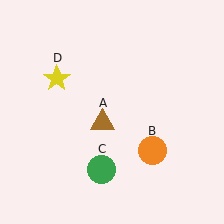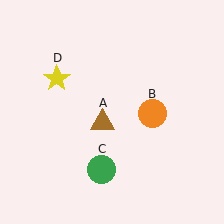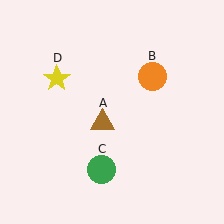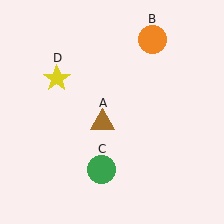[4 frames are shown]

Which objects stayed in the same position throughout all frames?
Brown triangle (object A) and green circle (object C) and yellow star (object D) remained stationary.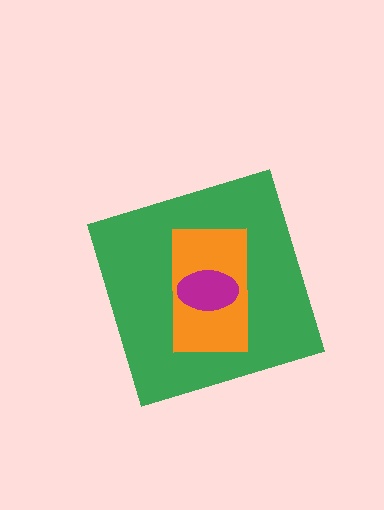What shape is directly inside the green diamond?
The orange rectangle.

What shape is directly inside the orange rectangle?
The magenta ellipse.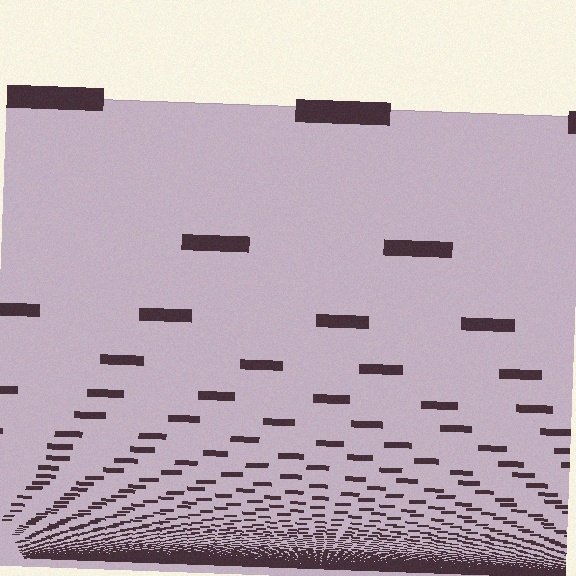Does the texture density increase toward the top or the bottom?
Density increases toward the bottom.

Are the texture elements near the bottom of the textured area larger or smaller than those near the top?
Smaller. The gradient is inverted — elements near the bottom are smaller and denser.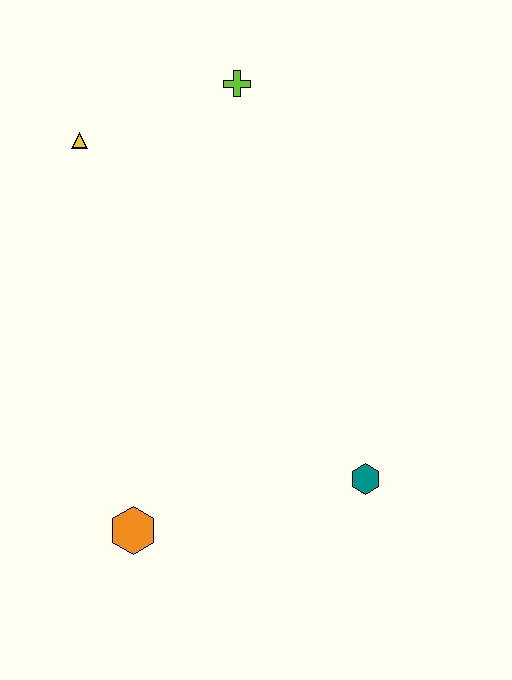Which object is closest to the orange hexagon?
The teal hexagon is closest to the orange hexagon.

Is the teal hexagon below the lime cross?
Yes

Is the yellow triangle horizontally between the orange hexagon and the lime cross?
No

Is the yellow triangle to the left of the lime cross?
Yes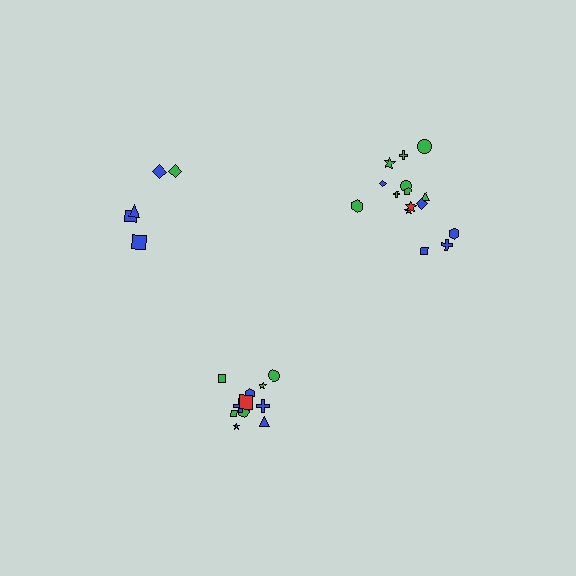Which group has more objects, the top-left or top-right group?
The top-right group.